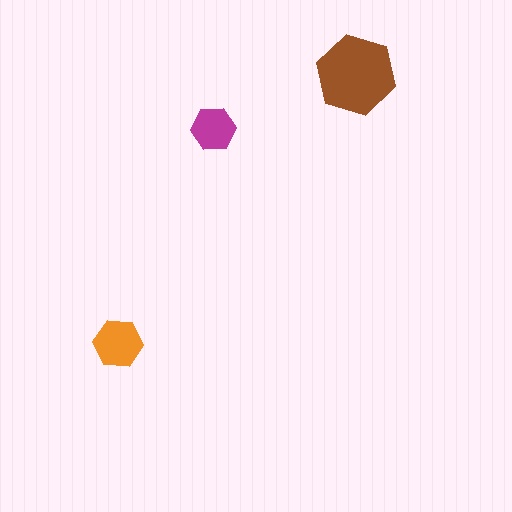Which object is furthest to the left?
The orange hexagon is leftmost.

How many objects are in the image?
There are 3 objects in the image.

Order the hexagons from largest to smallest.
the brown one, the orange one, the magenta one.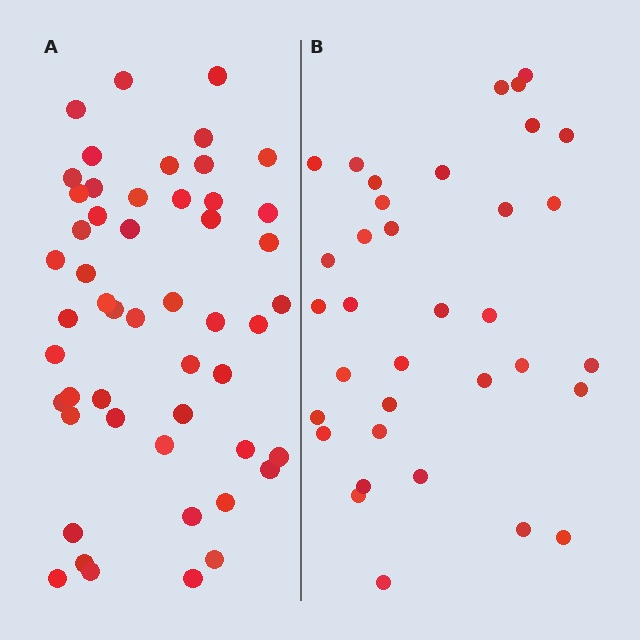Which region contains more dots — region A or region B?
Region A (the left region) has more dots.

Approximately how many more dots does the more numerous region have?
Region A has approximately 15 more dots than region B.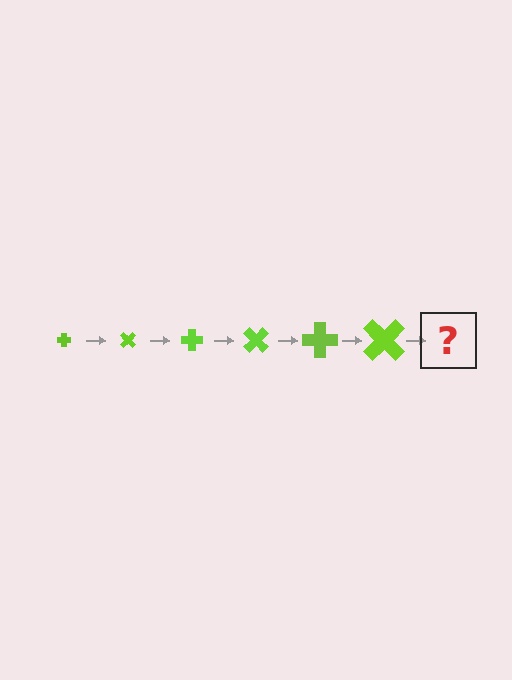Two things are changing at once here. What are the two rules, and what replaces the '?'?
The two rules are that the cross grows larger each step and it rotates 45 degrees each step. The '?' should be a cross, larger than the previous one and rotated 270 degrees from the start.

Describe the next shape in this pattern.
It should be a cross, larger than the previous one and rotated 270 degrees from the start.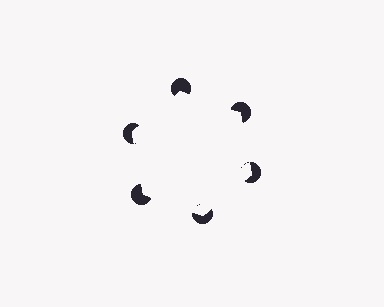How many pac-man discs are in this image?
There are 6 — one at each vertex of the illusory hexagon.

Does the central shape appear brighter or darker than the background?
It typically appears slightly brighter than the background, even though no actual brightness change is drawn.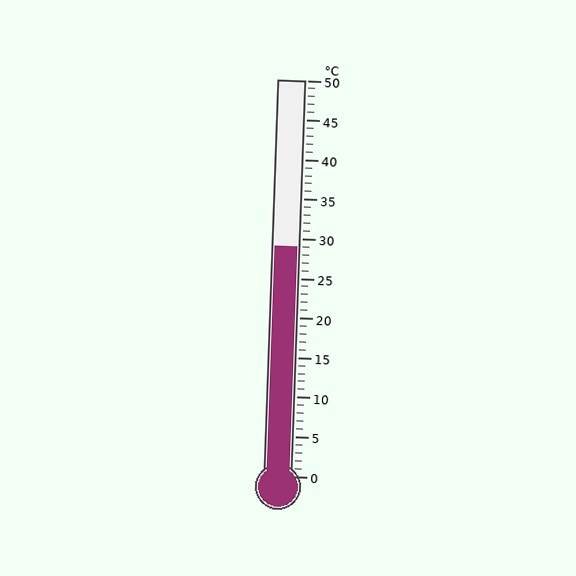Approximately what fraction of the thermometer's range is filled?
The thermometer is filled to approximately 60% of its range.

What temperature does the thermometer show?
The thermometer shows approximately 29°C.